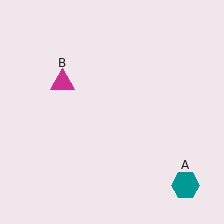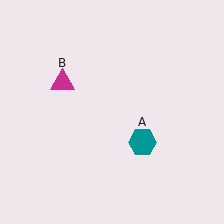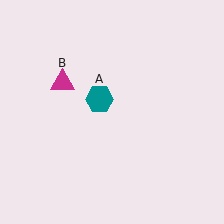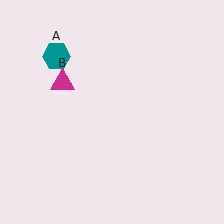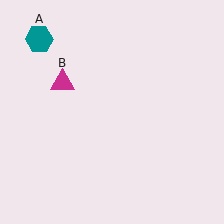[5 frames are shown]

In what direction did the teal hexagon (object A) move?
The teal hexagon (object A) moved up and to the left.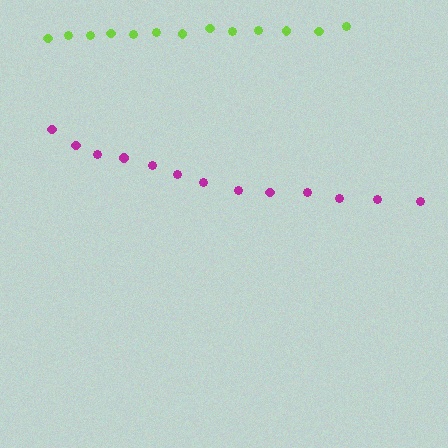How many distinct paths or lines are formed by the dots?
There are 2 distinct paths.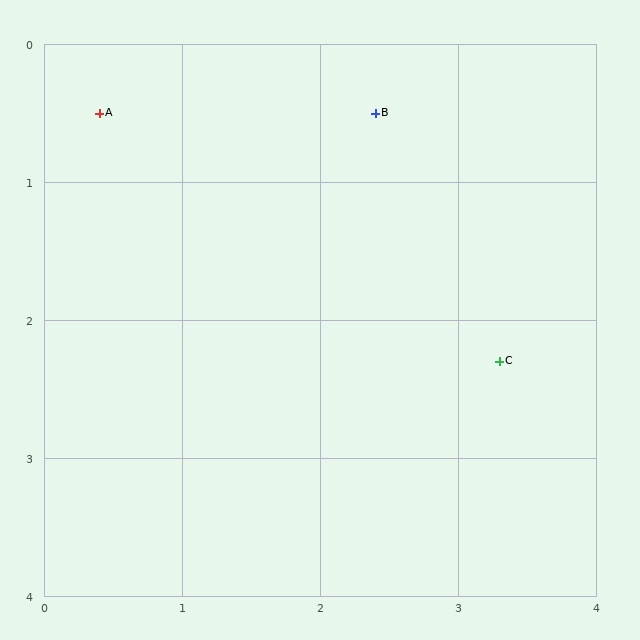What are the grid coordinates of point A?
Point A is at approximately (0.4, 0.5).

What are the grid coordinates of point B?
Point B is at approximately (2.4, 0.5).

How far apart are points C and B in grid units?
Points C and B are about 2.0 grid units apart.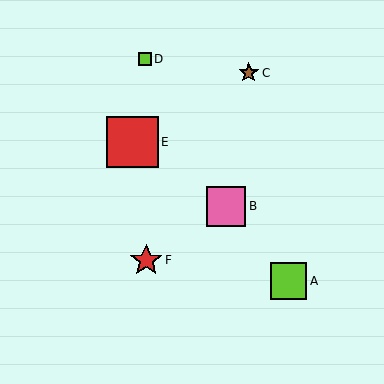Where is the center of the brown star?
The center of the brown star is at (249, 73).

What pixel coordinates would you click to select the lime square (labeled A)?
Click at (289, 281) to select the lime square A.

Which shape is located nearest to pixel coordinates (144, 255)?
The red star (labeled F) at (146, 260) is nearest to that location.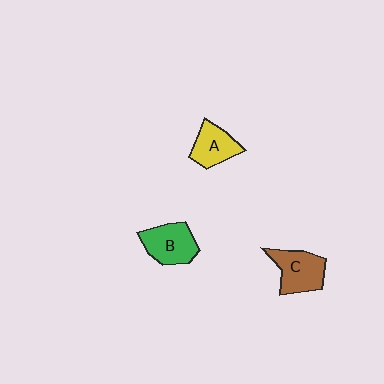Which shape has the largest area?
Shape C (brown).